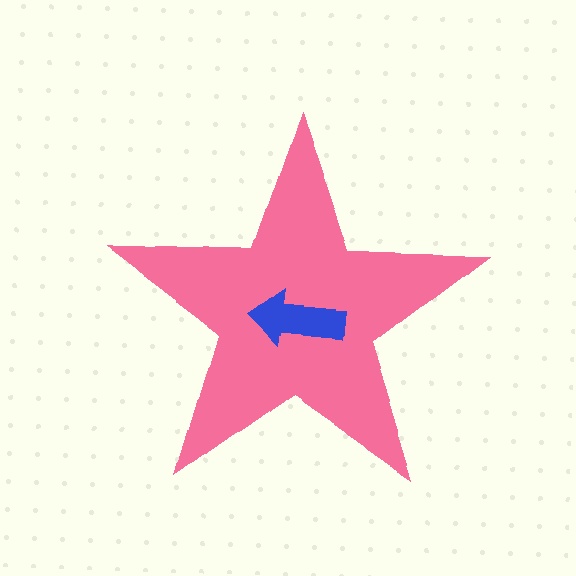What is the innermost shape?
The blue arrow.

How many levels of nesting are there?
2.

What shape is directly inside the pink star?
The blue arrow.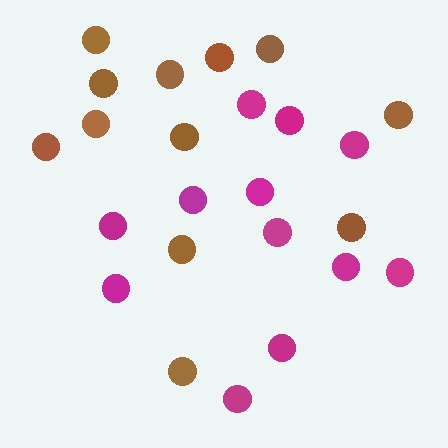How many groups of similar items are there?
There are 2 groups: one group of magenta circles (12) and one group of brown circles (12).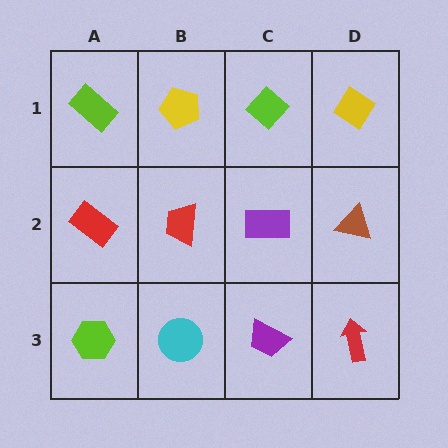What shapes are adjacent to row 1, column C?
A purple rectangle (row 2, column C), a yellow pentagon (row 1, column B), a yellow diamond (row 1, column D).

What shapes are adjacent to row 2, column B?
A yellow pentagon (row 1, column B), a cyan circle (row 3, column B), a red rectangle (row 2, column A), a purple rectangle (row 2, column C).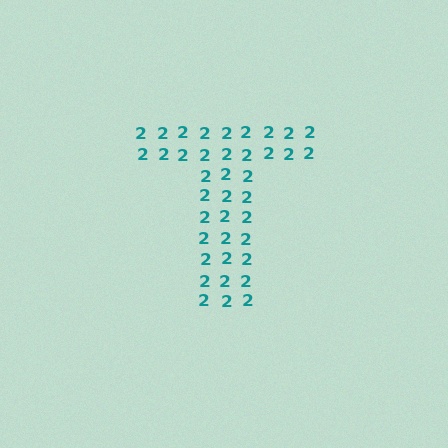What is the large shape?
The large shape is the letter T.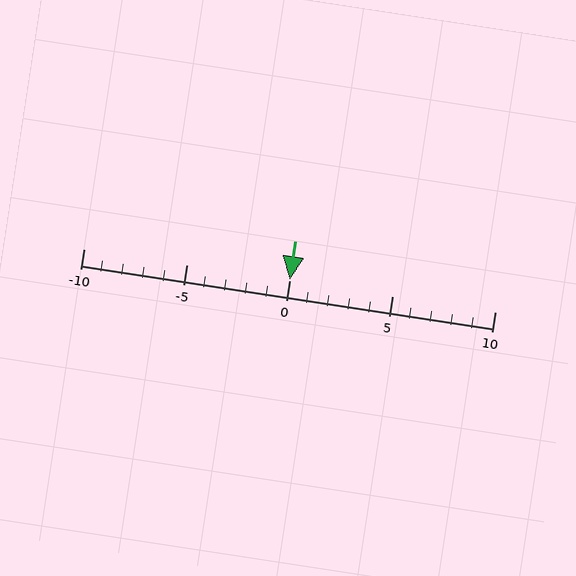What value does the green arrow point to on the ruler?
The green arrow points to approximately 0.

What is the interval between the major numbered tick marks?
The major tick marks are spaced 5 units apart.